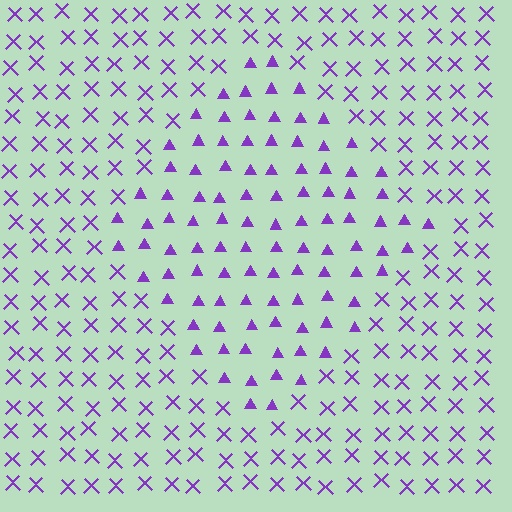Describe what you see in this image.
The image is filled with small purple elements arranged in a uniform grid. A diamond-shaped region contains triangles, while the surrounding area contains X marks. The boundary is defined purely by the change in element shape.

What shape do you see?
I see a diamond.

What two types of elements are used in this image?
The image uses triangles inside the diamond region and X marks outside it.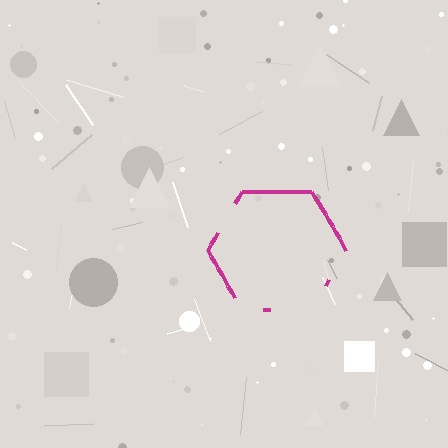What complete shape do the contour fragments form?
The contour fragments form a hexagon.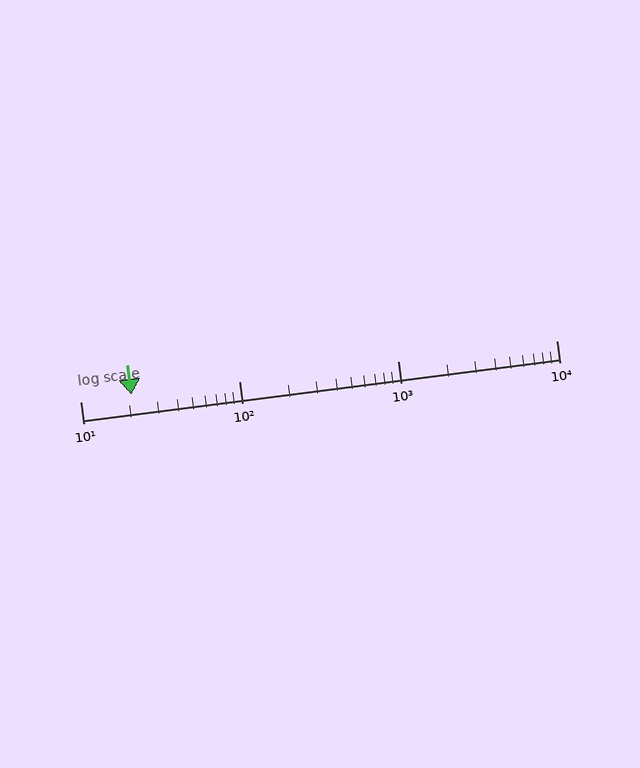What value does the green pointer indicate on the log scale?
The pointer indicates approximately 21.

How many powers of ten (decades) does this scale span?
The scale spans 3 decades, from 10 to 10000.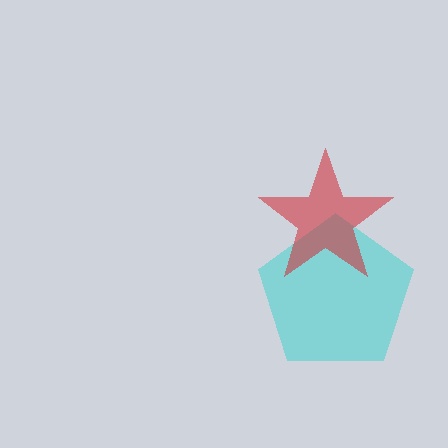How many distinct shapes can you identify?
There are 2 distinct shapes: a cyan pentagon, a red star.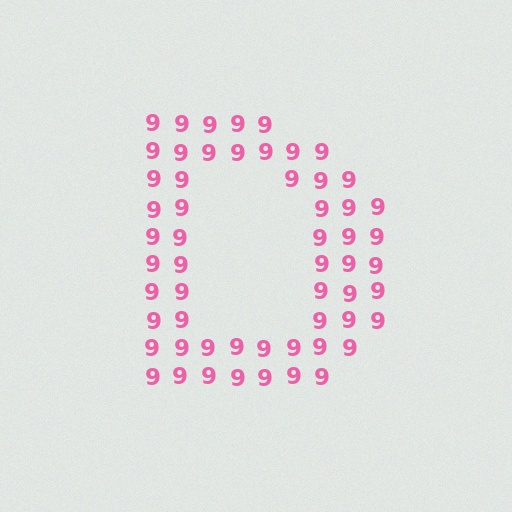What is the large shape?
The large shape is the letter D.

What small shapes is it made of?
It is made of small digit 9's.